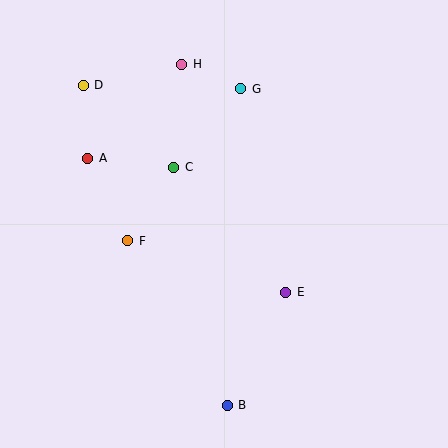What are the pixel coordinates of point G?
Point G is at (241, 89).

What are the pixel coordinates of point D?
Point D is at (83, 85).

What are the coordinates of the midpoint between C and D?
The midpoint between C and D is at (128, 126).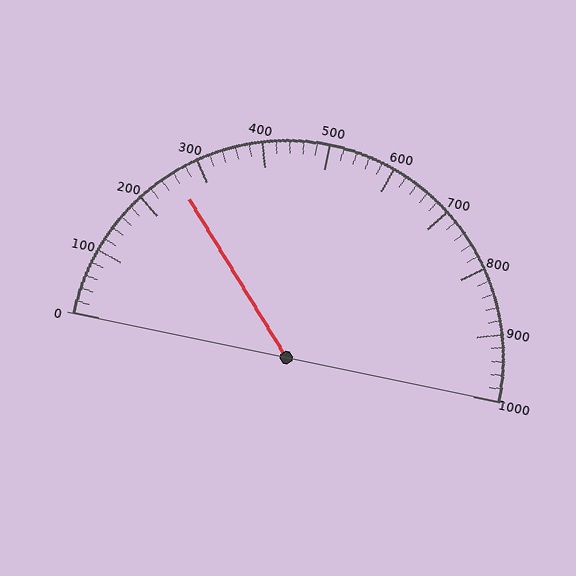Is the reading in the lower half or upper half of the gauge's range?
The reading is in the lower half of the range (0 to 1000).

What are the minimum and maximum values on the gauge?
The gauge ranges from 0 to 1000.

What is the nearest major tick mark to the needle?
The nearest major tick mark is 300.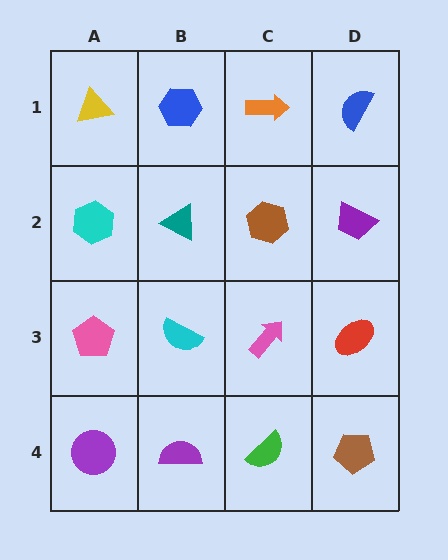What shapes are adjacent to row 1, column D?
A purple trapezoid (row 2, column D), an orange arrow (row 1, column C).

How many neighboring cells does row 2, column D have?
3.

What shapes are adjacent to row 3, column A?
A cyan hexagon (row 2, column A), a purple circle (row 4, column A), a cyan semicircle (row 3, column B).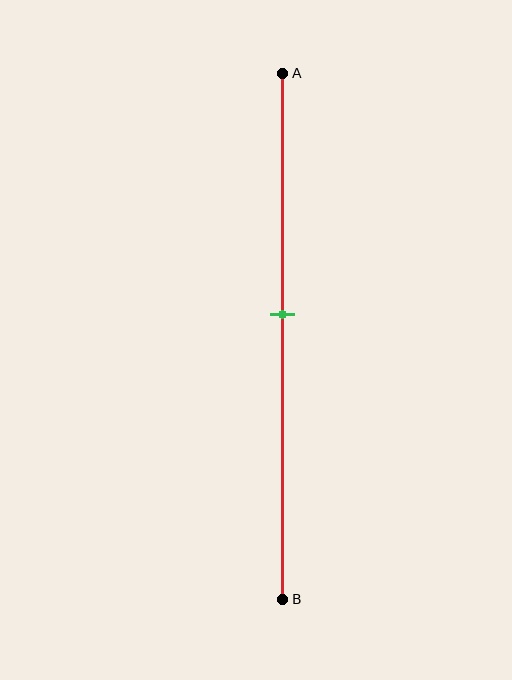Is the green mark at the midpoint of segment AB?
No, the mark is at about 45% from A, not at the 50% midpoint.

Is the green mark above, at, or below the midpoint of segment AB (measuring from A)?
The green mark is above the midpoint of segment AB.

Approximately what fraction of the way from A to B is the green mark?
The green mark is approximately 45% of the way from A to B.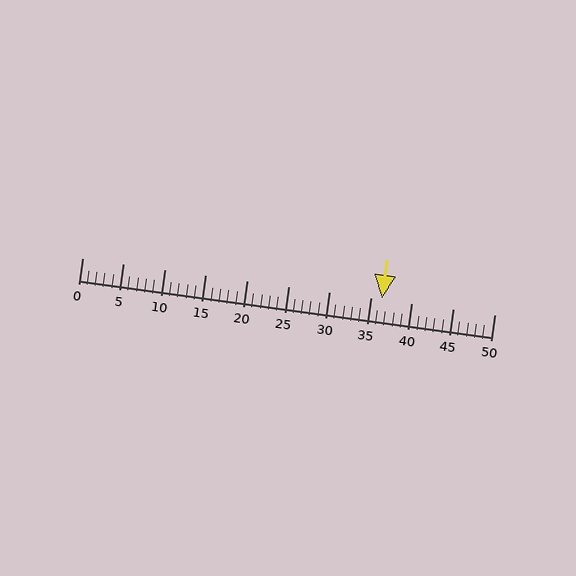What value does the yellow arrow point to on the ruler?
The yellow arrow points to approximately 36.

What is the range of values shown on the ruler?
The ruler shows values from 0 to 50.